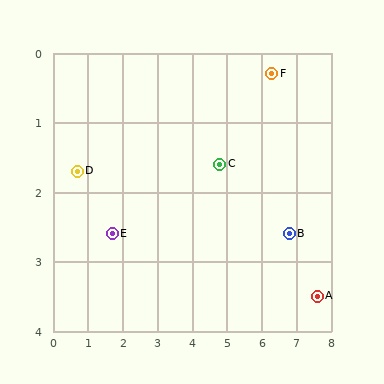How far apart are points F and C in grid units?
Points F and C are about 2.0 grid units apart.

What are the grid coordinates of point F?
Point F is at approximately (6.3, 0.3).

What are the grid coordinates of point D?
Point D is at approximately (0.7, 1.7).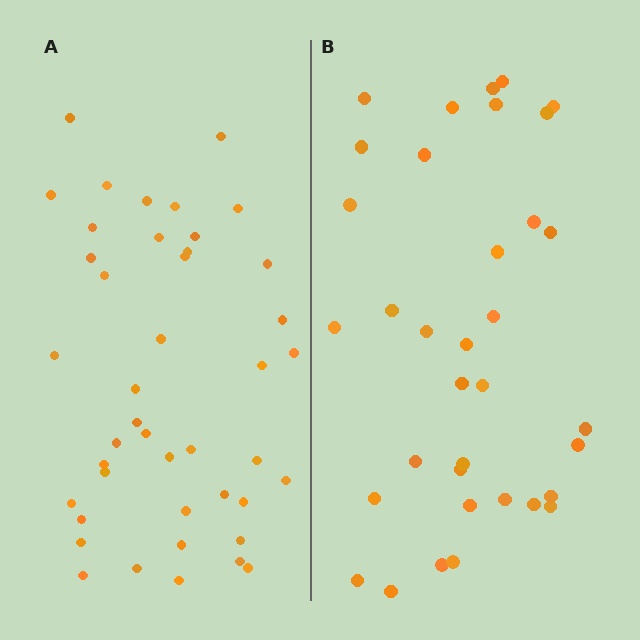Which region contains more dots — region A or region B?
Region A (the left region) has more dots.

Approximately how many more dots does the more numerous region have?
Region A has roughly 8 or so more dots than region B.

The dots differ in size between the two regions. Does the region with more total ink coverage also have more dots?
No. Region B has more total ink coverage because its dots are larger, but region A actually contains more individual dots. Total area can be misleading — the number of items is what matters here.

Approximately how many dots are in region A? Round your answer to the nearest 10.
About 40 dots. (The exact count is 43, which rounds to 40.)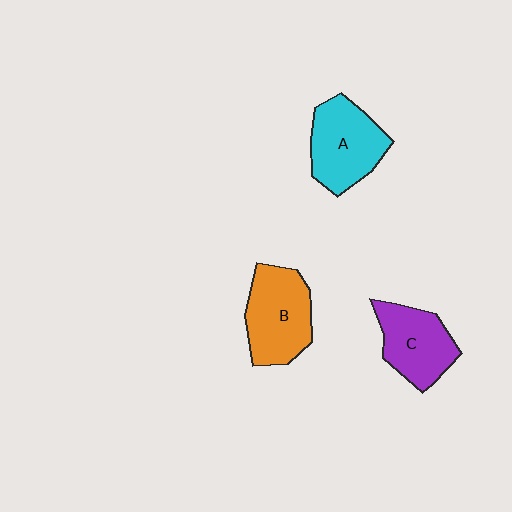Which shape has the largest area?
Shape B (orange).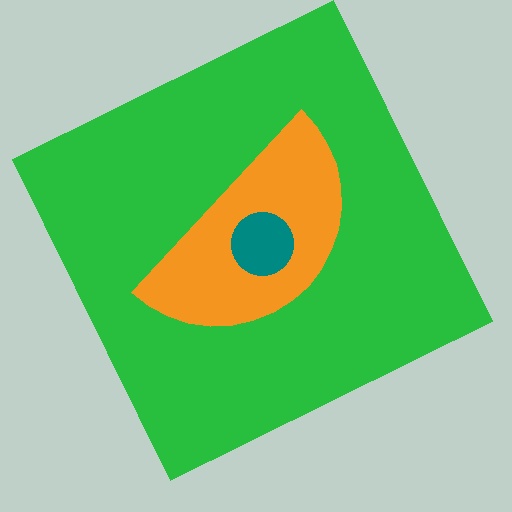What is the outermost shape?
The green square.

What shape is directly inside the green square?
The orange semicircle.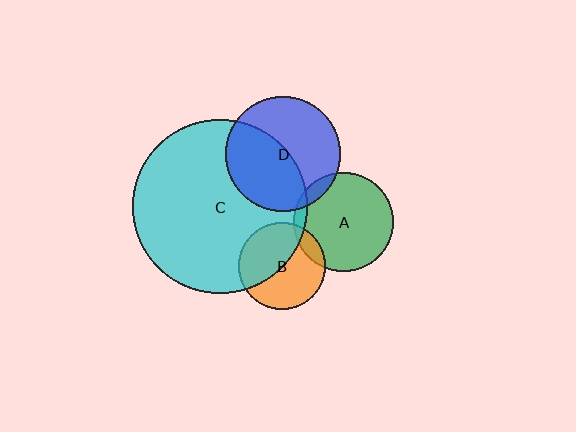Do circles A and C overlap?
Yes.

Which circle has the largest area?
Circle C (cyan).